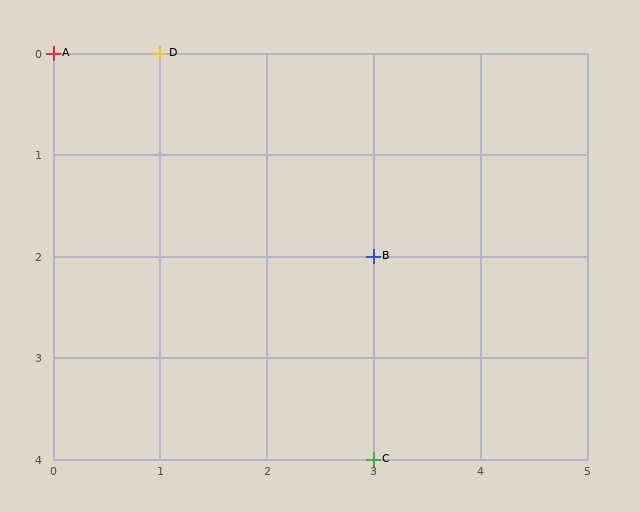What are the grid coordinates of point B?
Point B is at grid coordinates (3, 2).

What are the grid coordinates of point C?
Point C is at grid coordinates (3, 4).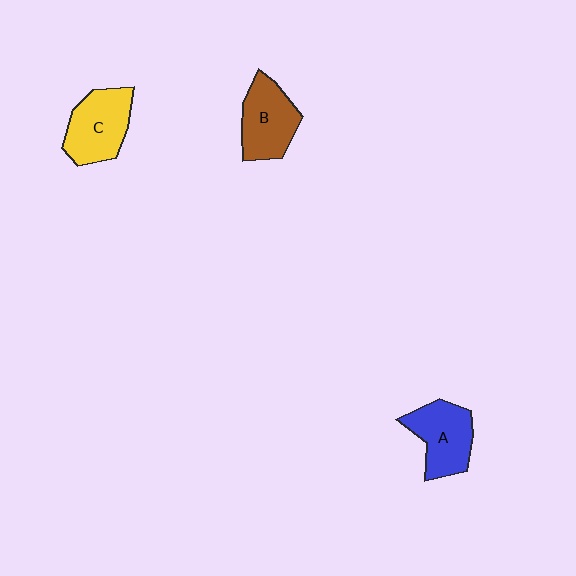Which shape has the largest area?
Shape C (yellow).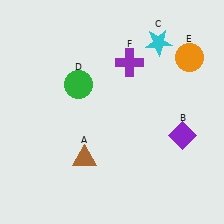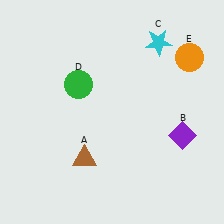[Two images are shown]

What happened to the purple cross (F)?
The purple cross (F) was removed in Image 2. It was in the top-right area of Image 1.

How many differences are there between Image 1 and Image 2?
There is 1 difference between the two images.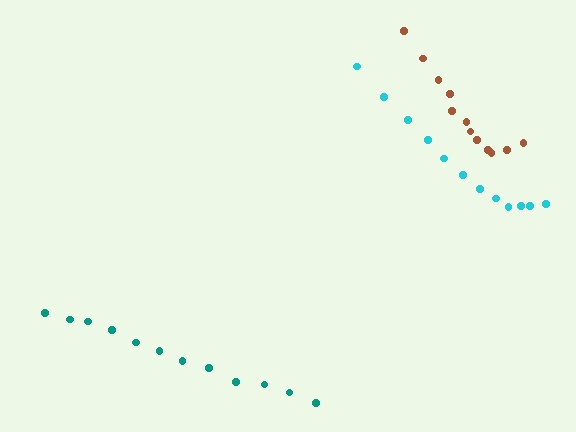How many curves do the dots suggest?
There are 3 distinct paths.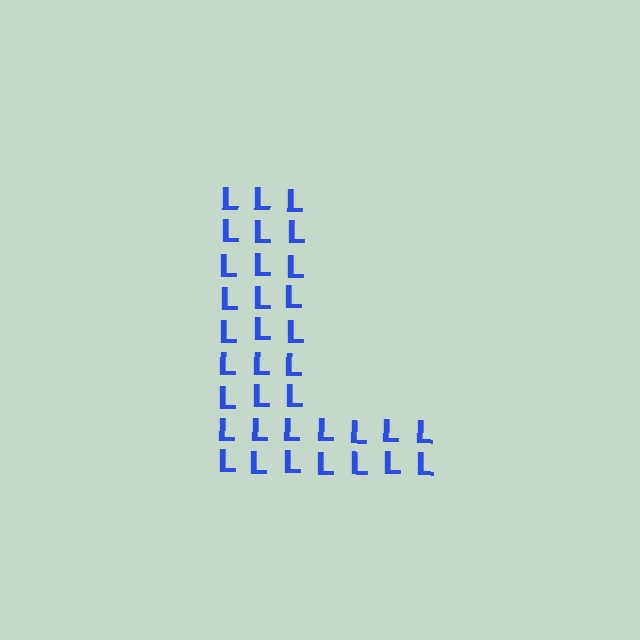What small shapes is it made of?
It is made of small letter L's.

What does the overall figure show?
The overall figure shows the letter L.